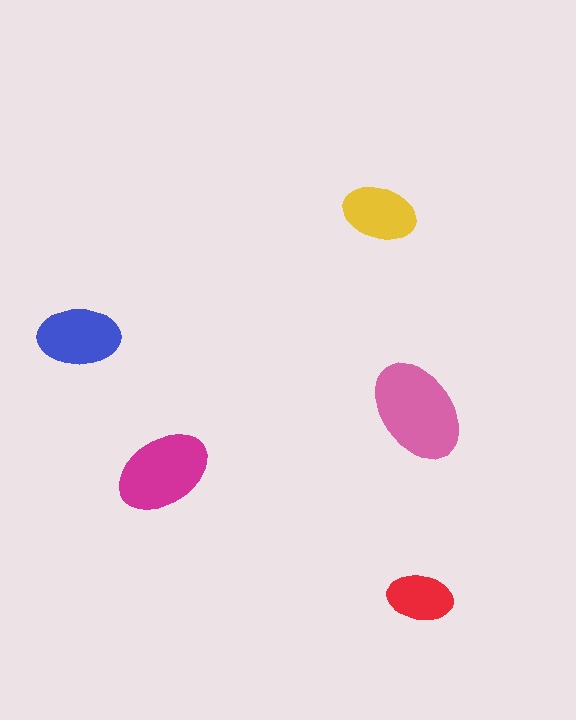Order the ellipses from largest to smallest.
the pink one, the magenta one, the blue one, the yellow one, the red one.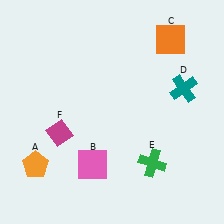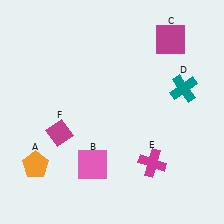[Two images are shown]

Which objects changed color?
C changed from orange to magenta. E changed from green to magenta.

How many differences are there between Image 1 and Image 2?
There are 2 differences between the two images.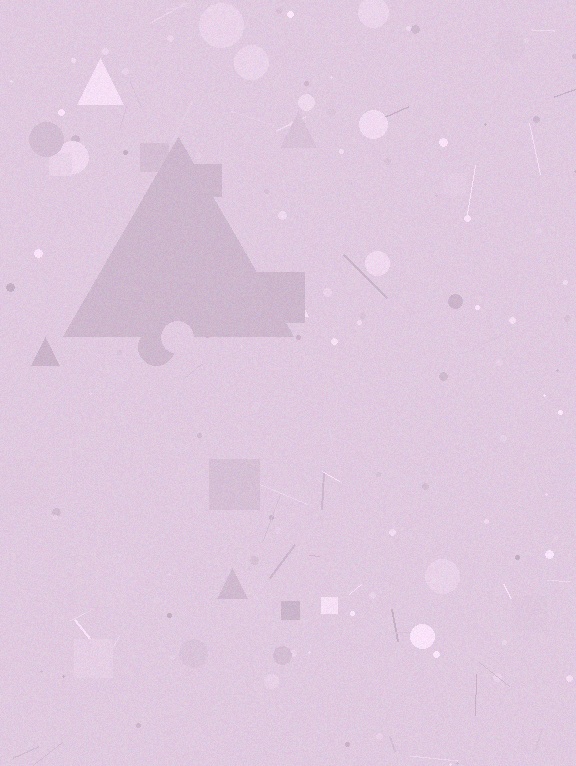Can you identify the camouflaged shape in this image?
The camouflaged shape is a triangle.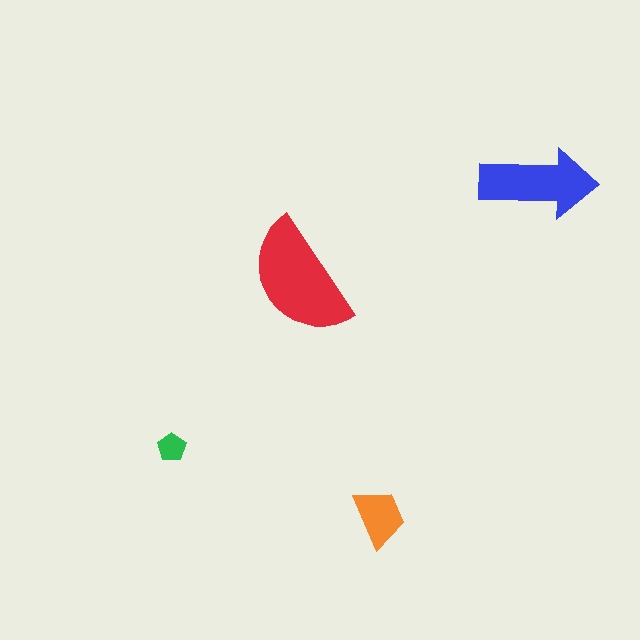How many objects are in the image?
There are 4 objects in the image.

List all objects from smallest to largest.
The green pentagon, the orange trapezoid, the blue arrow, the red semicircle.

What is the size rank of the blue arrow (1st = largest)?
2nd.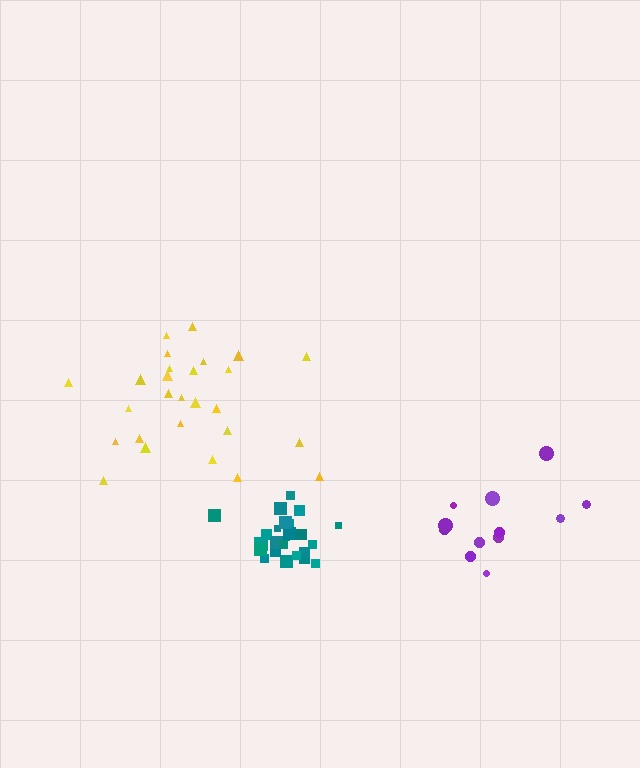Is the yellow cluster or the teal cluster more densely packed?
Teal.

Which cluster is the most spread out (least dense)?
Purple.